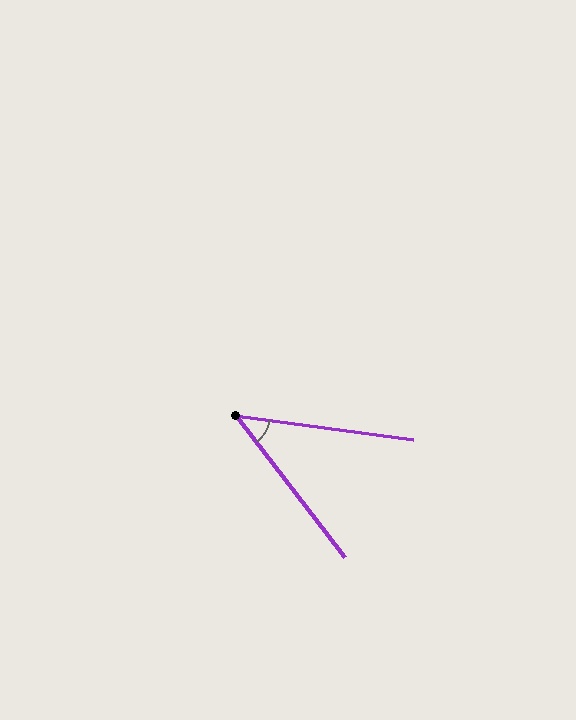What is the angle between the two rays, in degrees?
Approximately 45 degrees.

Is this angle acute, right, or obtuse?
It is acute.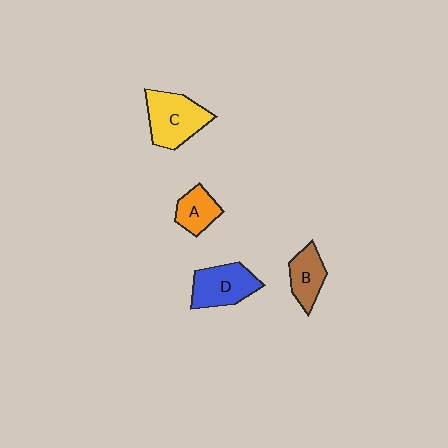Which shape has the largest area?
Shape C (yellow).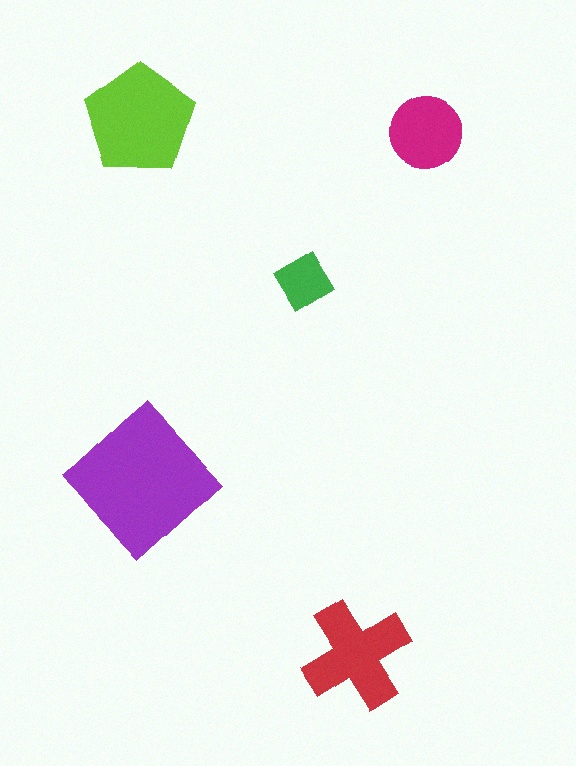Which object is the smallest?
The green diamond.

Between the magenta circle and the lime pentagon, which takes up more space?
The lime pentagon.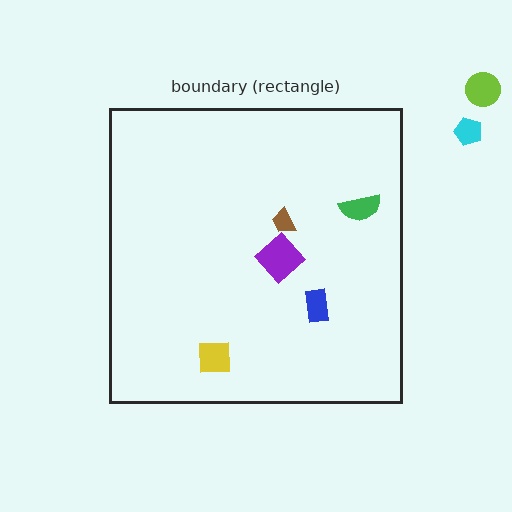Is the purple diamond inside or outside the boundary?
Inside.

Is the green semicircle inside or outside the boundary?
Inside.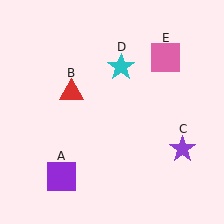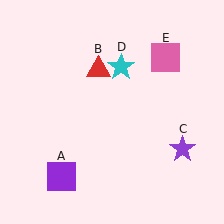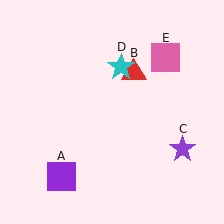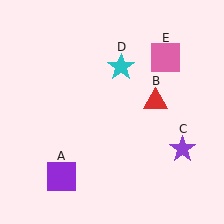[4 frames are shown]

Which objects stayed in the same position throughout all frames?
Purple square (object A) and purple star (object C) and cyan star (object D) and pink square (object E) remained stationary.